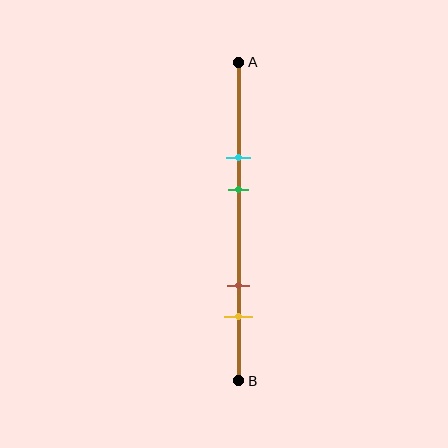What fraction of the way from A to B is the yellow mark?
The yellow mark is approximately 80% (0.8) of the way from A to B.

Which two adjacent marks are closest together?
The cyan and green marks are the closest adjacent pair.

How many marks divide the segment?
There are 4 marks dividing the segment.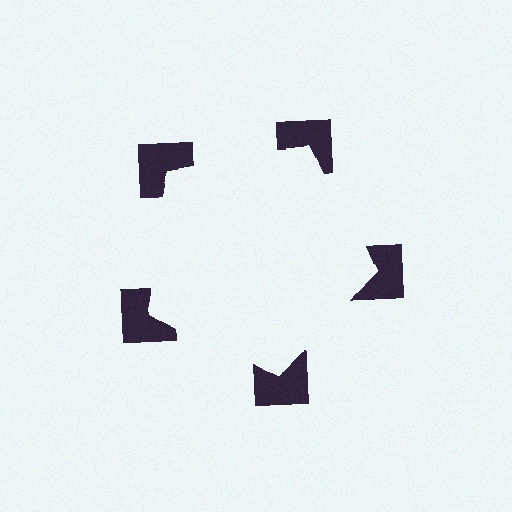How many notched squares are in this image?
There are 5 — one at each vertex of the illusory pentagon.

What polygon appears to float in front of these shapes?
An illusory pentagon — its edges are inferred from the aligned wedge cuts in the notched squares, not physically drawn.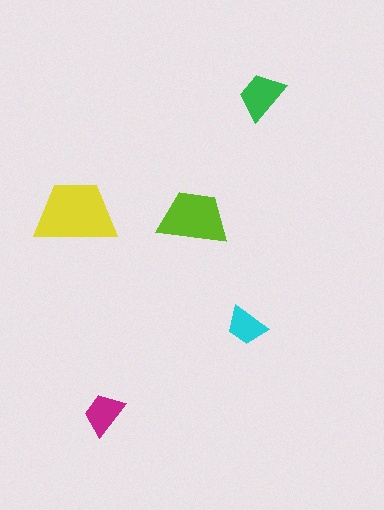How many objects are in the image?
There are 5 objects in the image.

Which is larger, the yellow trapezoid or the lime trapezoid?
The yellow one.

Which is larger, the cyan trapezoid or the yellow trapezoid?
The yellow one.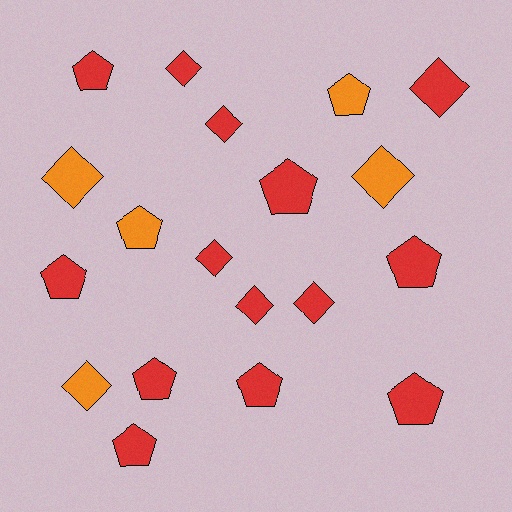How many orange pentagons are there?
There are 2 orange pentagons.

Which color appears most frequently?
Red, with 14 objects.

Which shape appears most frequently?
Pentagon, with 10 objects.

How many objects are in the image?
There are 19 objects.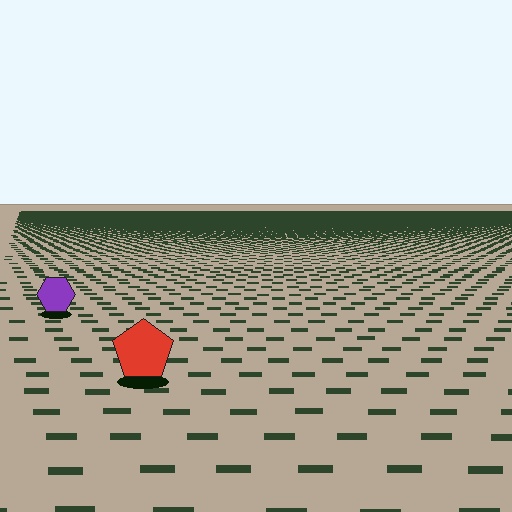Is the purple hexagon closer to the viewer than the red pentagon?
No. The red pentagon is closer — you can tell from the texture gradient: the ground texture is coarser near it.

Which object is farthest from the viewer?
The purple hexagon is farthest from the viewer. It appears smaller and the ground texture around it is denser.